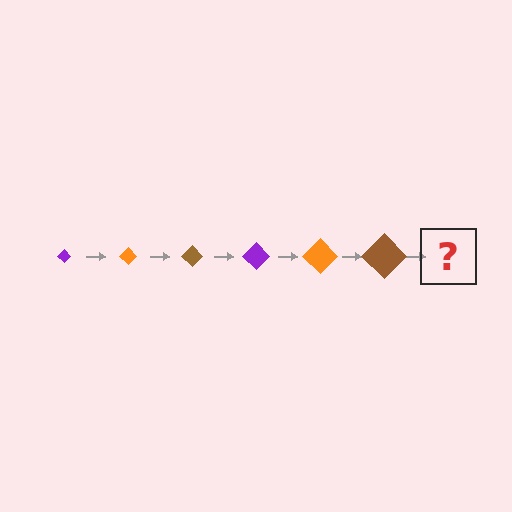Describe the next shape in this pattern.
It should be a purple diamond, larger than the previous one.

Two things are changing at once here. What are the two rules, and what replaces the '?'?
The two rules are that the diamond grows larger each step and the color cycles through purple, orange, and brown. The '?' should be a purple diamond, larger than the previous one.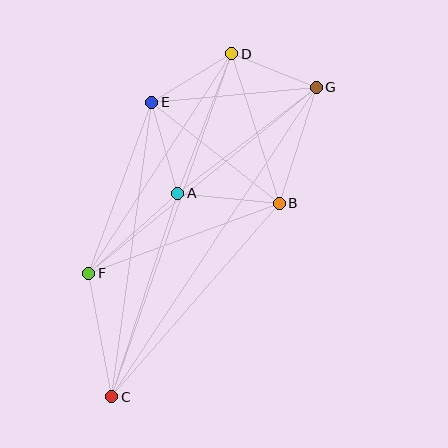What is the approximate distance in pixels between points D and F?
The distance between D and F is approximately 262 pixels.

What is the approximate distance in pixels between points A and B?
The distance between A and B is approximately 102 pixels.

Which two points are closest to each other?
Points D and G are closest to each other.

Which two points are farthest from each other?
Points C and G are farthest from each other.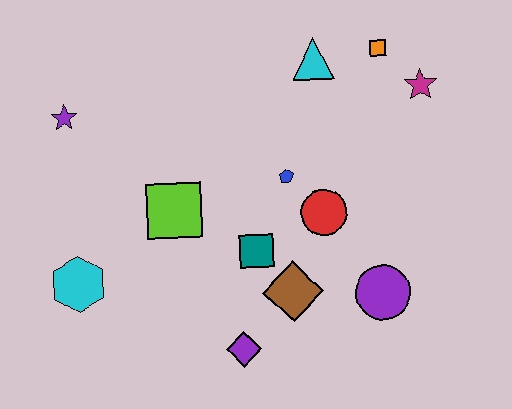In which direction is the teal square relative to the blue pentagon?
The teal square is below the blue pentagon.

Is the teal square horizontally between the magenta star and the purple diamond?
Yes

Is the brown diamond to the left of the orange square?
Yes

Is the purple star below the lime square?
No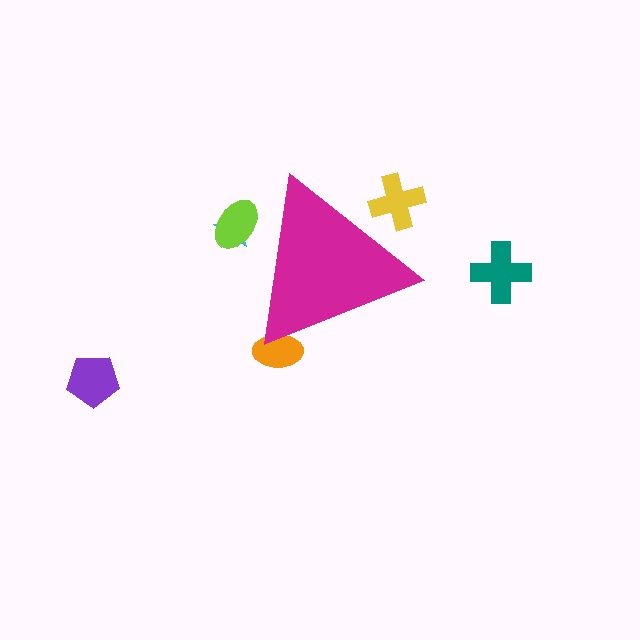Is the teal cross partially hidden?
No, the teal cross is fully visible.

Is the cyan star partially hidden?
Yes, the cyan star is partially hidden behind the magenta triangle.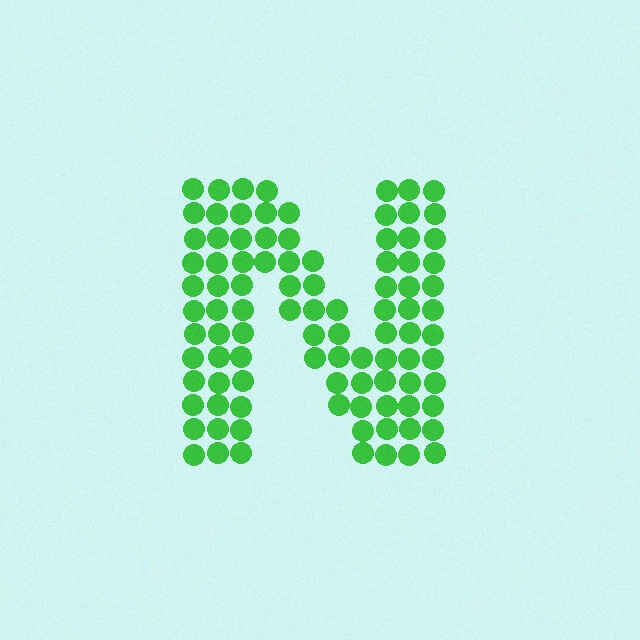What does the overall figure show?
The overall figure shows the letter N.